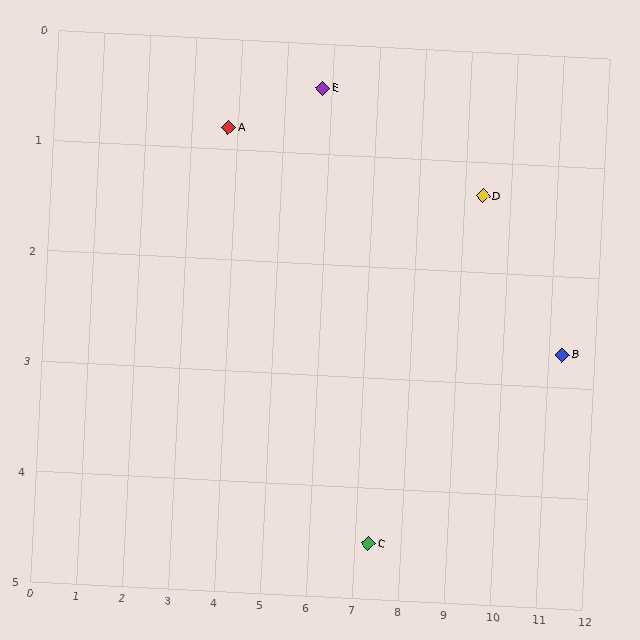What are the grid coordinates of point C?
Point C is at approximately (7.3, 4.5).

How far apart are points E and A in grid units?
Points E and A are about 2.0 grid units apart.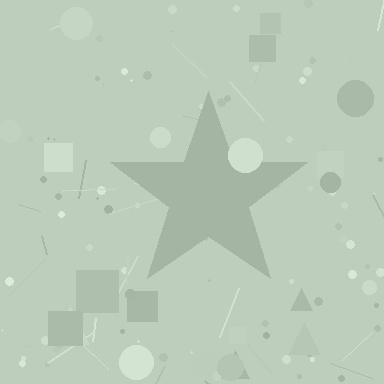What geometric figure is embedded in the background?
A star is embedded in the background.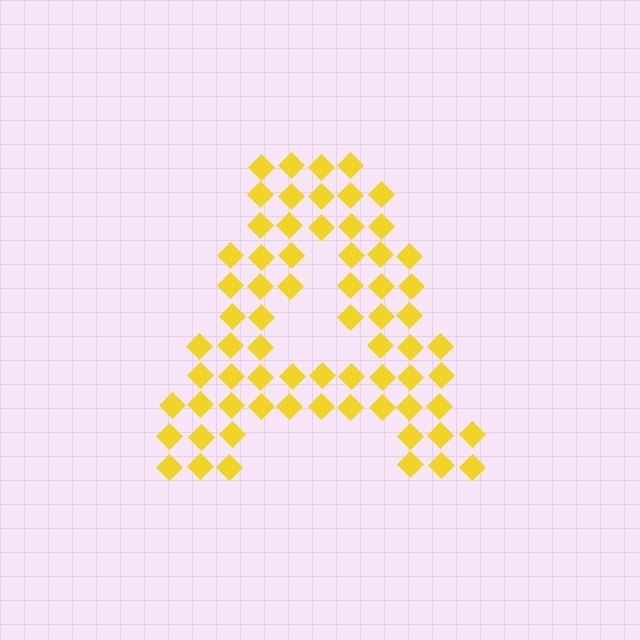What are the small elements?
The small elements are diamonds.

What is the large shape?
The large shape is the letter A.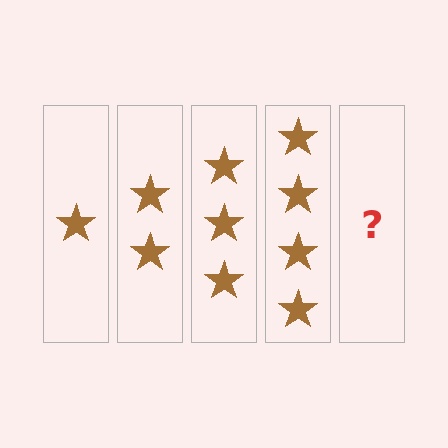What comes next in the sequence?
The next element should be 5 stars.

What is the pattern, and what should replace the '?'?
The pattern is that each step adds one more star. The '?' should be 5 stars.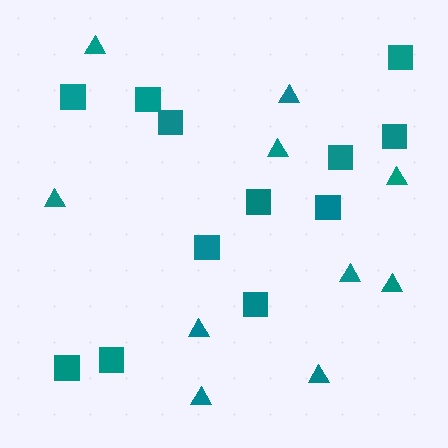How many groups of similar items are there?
There are 2 groups: one group of triangles (10) and one group of squares (12).